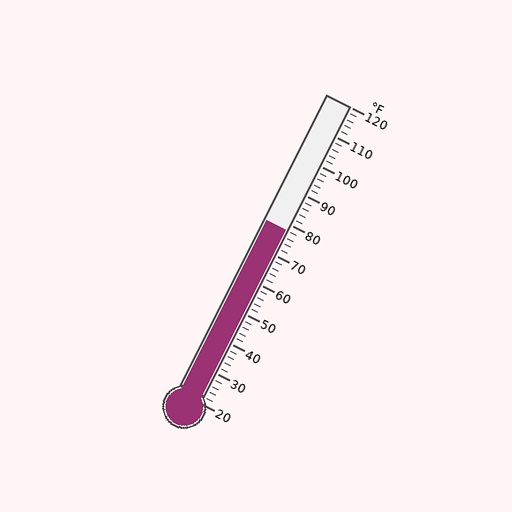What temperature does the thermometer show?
The thermometer shows approximately 78°F.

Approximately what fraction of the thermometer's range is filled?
The thermometer is filled to approximately 60% of its range.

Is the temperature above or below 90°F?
The temperature is below 90°F.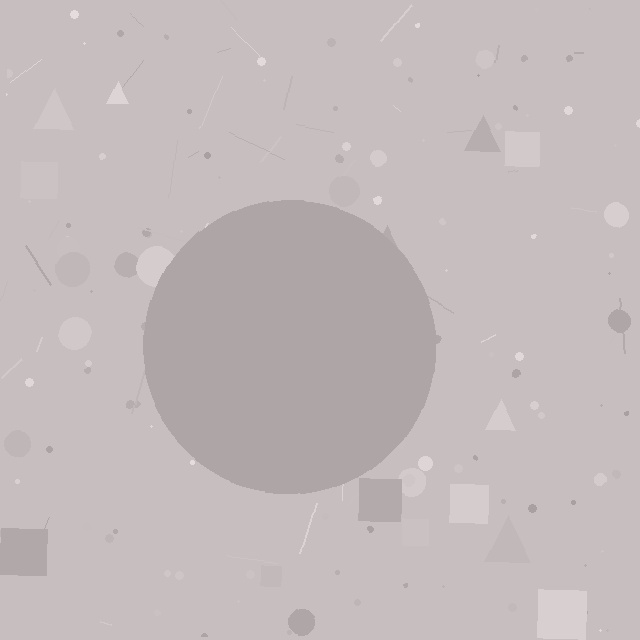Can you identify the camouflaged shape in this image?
The camouflaged shape is a circle.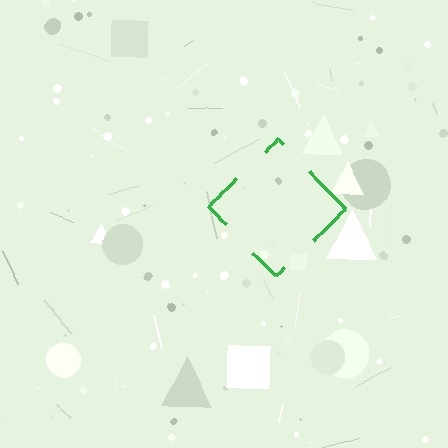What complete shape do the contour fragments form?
The contour fragments form a diamond.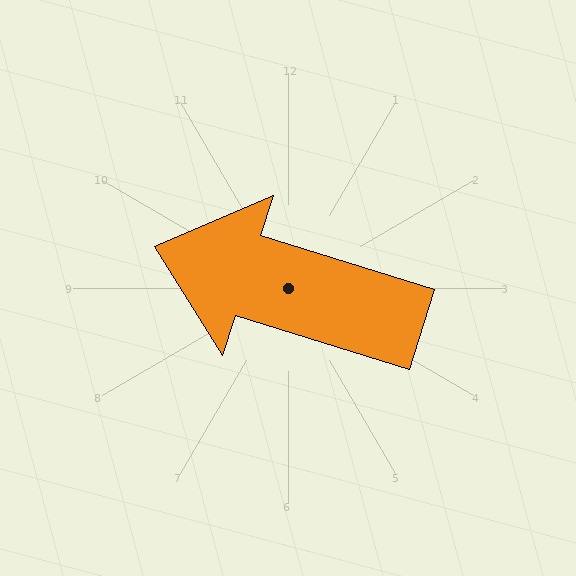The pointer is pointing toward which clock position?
Roughly 10 o'clock.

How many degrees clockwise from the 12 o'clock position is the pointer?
Approximately 287 degrees.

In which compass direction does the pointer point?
West.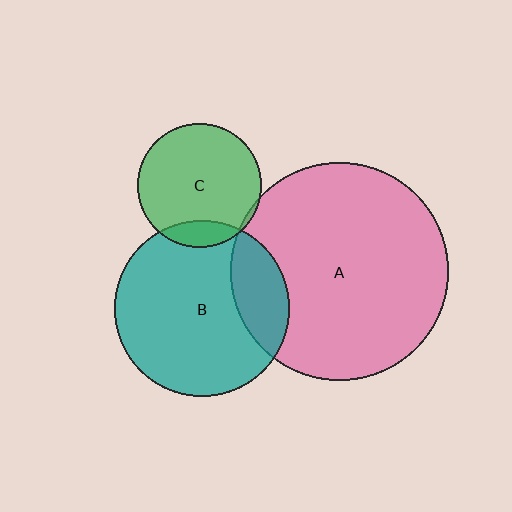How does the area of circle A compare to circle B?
Approximately 1.5 times.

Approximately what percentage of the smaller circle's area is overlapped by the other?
Approximately 5%.